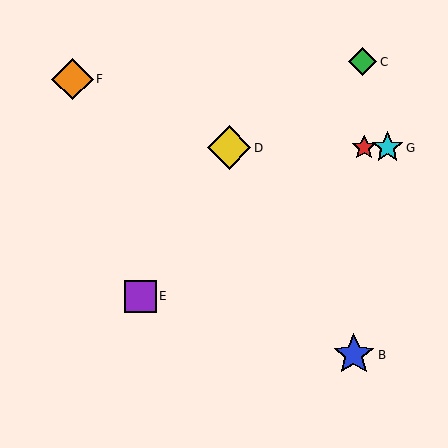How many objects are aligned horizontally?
3 objects (A, D, G) are aligned horizontally.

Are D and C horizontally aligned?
No, D is at y≈148 and C is at y≈62.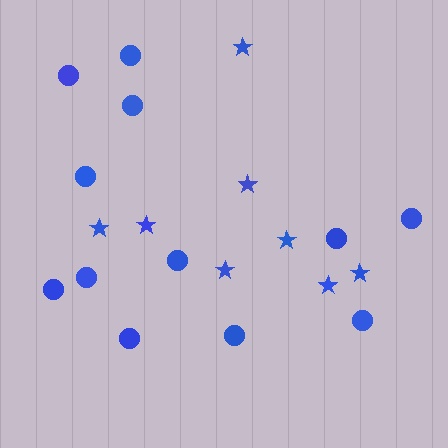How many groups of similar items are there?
There are 2 groups: one group of stars (8) and one group of circles (12).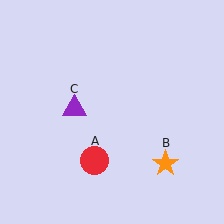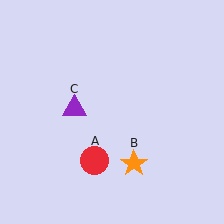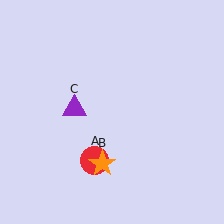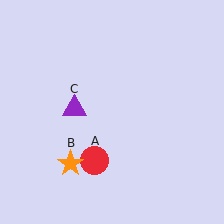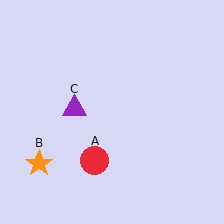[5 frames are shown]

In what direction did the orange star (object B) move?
The orange star (object B) moved left.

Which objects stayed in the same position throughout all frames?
Red circle (object A) and purple triangle (object C) remained stationary.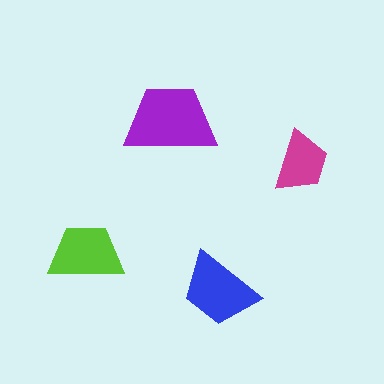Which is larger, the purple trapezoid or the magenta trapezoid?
The purple one.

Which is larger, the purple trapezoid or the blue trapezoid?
The purple one.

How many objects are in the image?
There are 4 objects in the image.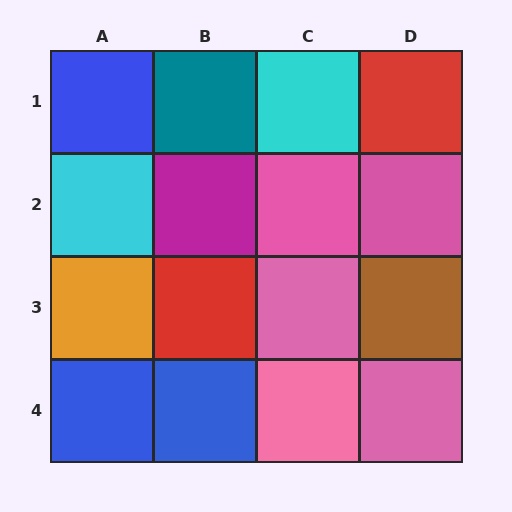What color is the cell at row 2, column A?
Cyan.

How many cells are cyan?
2 cells are cyan.